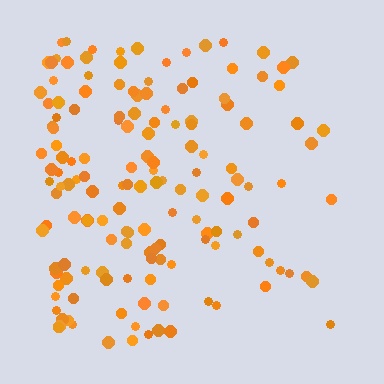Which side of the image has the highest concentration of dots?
The left.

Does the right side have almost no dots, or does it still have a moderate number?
Still a moderate number, just noticeably fewer than the left.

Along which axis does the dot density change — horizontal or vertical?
Horizontal.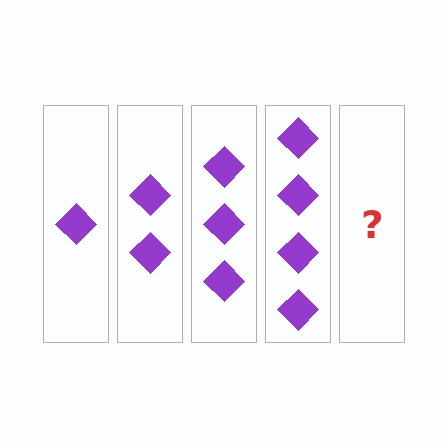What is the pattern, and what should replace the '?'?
The pattern is that each step adds one more diamond. The '?' should be 5 diamonds.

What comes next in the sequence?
The next element should be 5 diamonds.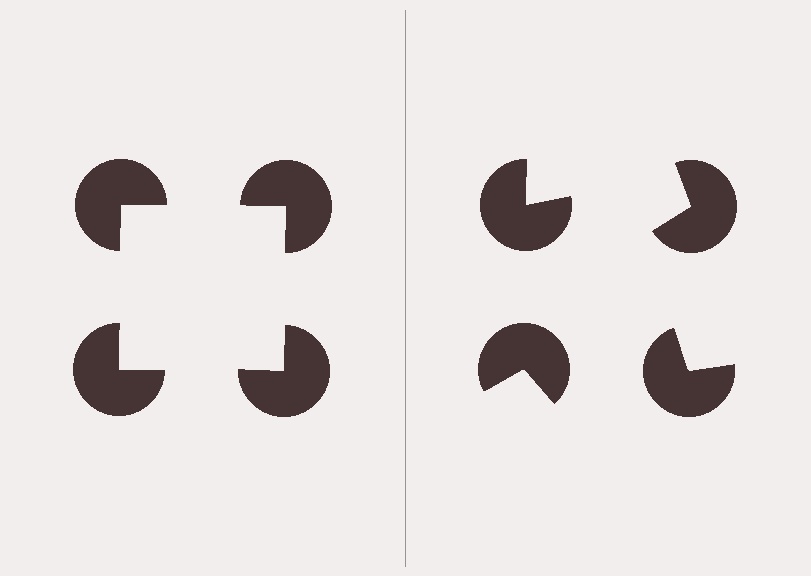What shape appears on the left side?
An illusory square.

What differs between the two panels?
The pac-man discs are positioned identically on both sides; only the wedge orientations differ. On the left they align to a square; on the right they are misaligned.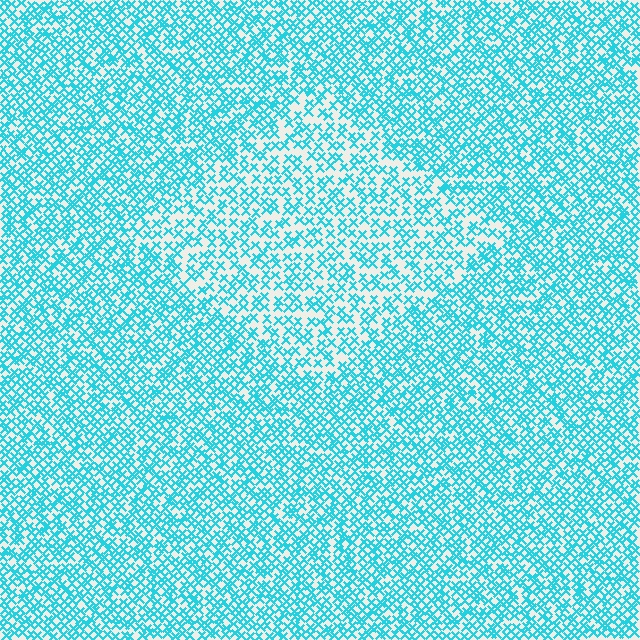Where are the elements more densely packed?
The elements are more densely packed outside the diamond boundary.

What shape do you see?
I see a diamond.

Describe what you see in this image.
The image contains small cyan elements arranged at two different densities. A diamond-shaped region is visible where the elements are less densely packed than the surrounding area.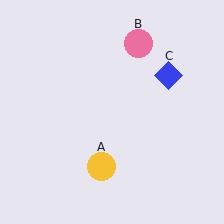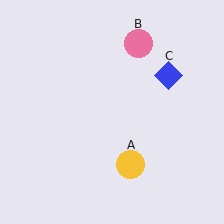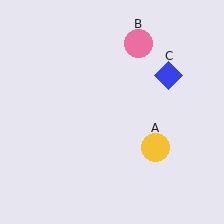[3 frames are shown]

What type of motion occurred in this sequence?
The yellow circle (object A) rotated counterclockwise around the center of the scene.